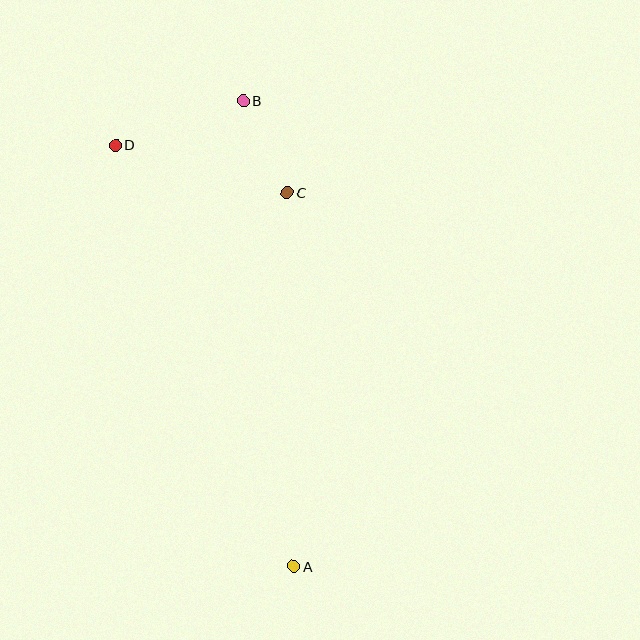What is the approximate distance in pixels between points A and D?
The distance between A and D is approximately 457 pixels.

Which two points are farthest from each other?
Points A and B are farthest from each other.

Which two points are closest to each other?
Points B and C are closest to each other.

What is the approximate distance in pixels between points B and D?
The distance between B and D is approximately 135 pixels.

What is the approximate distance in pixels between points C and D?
The distance between C and D is approximately 178 pixels.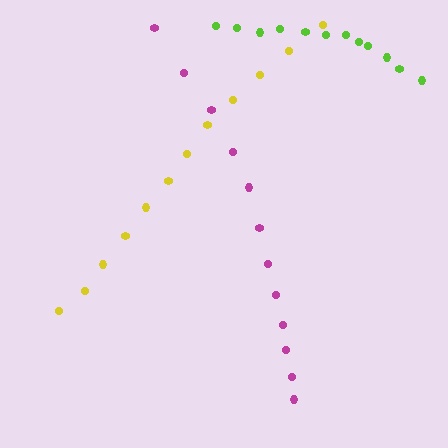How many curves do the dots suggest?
There are 3 distinct paths.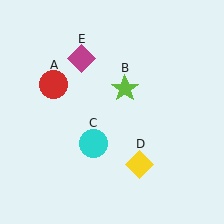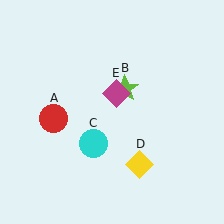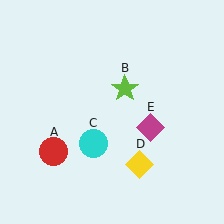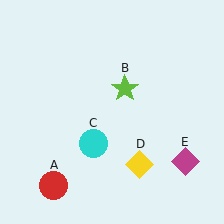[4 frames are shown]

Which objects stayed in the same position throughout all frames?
Lime star (object B) and cyan circle (object C) and yellow diamond (object D) remained stationary.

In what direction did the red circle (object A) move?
The red circle (object A) moved down.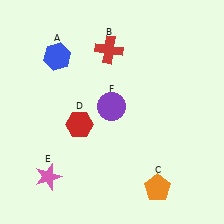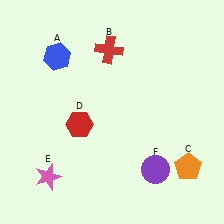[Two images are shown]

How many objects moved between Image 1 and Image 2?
2 objects moved between the two images.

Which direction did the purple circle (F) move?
The purple circle (F) moved down.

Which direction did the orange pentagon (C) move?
The orange pentagon (C) moved right.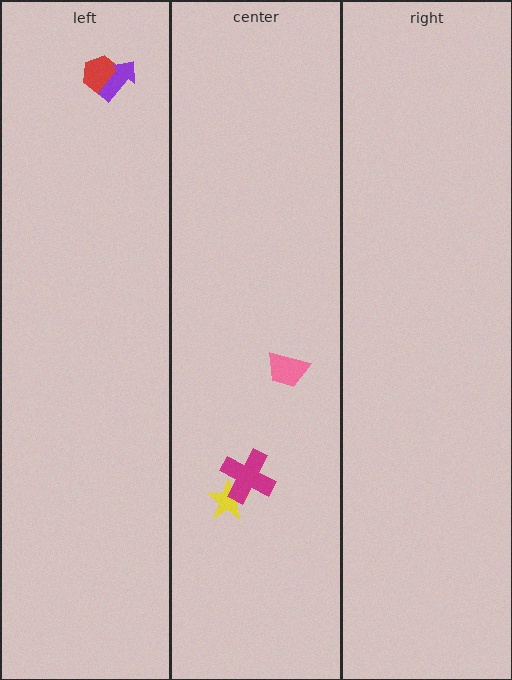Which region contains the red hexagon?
The left region.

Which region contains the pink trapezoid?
The center region.